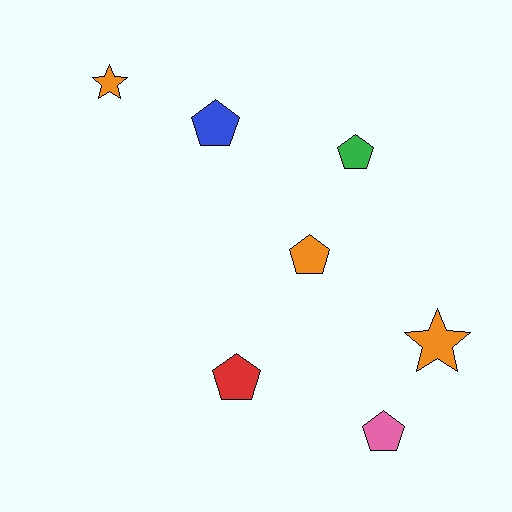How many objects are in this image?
There are 7 objects.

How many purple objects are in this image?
There are no purple objects.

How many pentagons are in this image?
There are 5 pentagons.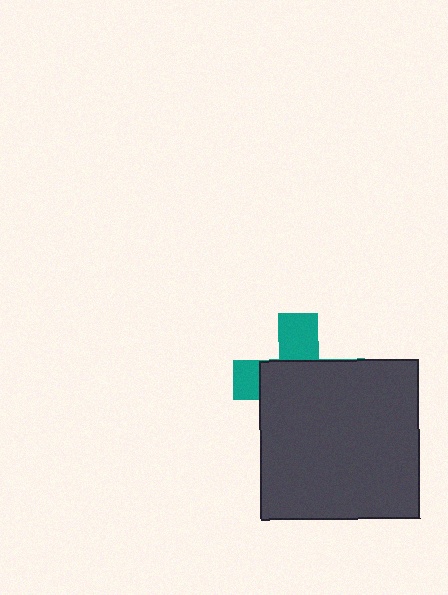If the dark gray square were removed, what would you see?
You would see the complete teal cross.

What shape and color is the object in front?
The object in front is a dark gray square.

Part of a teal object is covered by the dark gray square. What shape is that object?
It is a cross.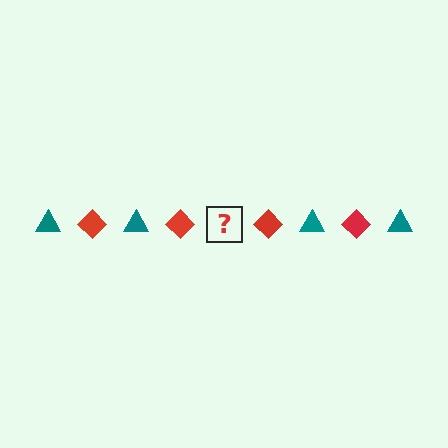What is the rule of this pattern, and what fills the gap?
The rule is that the pattern alternates between teal triangle and red diamond. The gap should be filled with a teal triangle.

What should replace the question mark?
The question mark should be replaced with a teal triangle.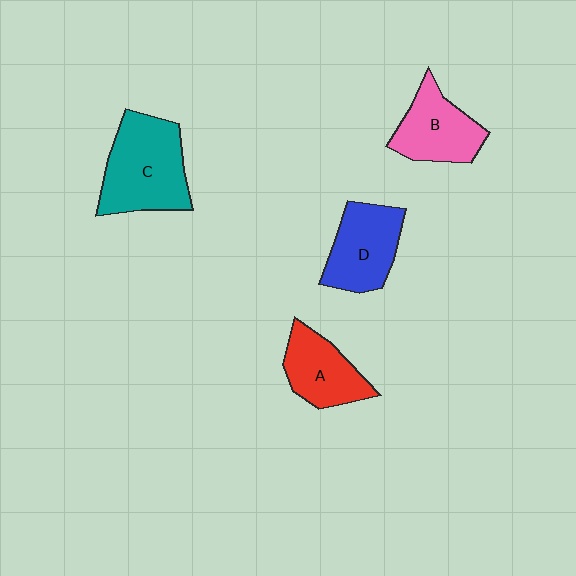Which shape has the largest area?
Shape C (teal).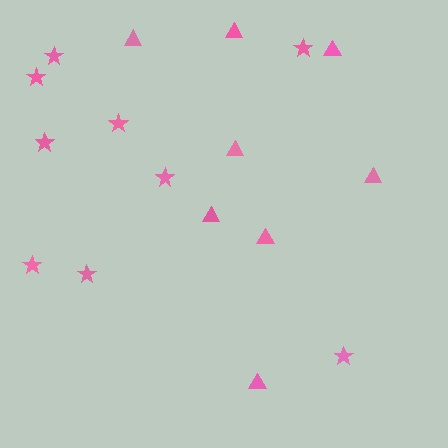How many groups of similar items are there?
There are 2 groups: one group of triangles (8) and one group of stars (9).